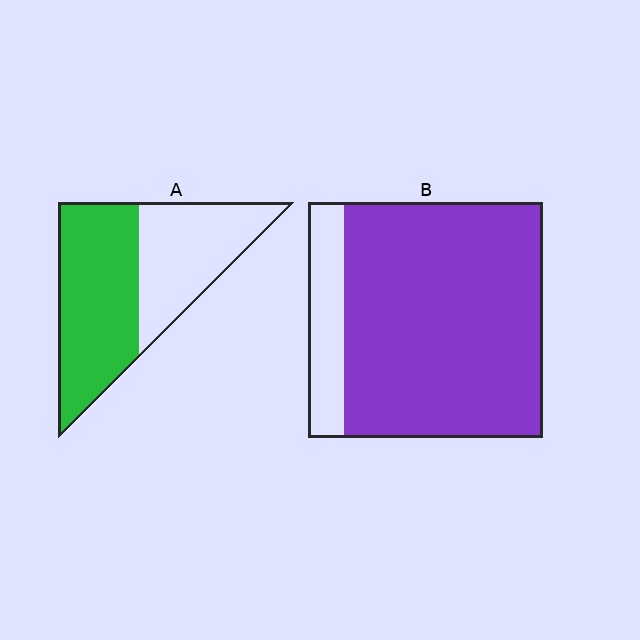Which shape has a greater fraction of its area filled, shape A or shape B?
Shape B.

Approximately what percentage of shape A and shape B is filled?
A is approximately 55% and B is approximately 85%.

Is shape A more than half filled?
Yes.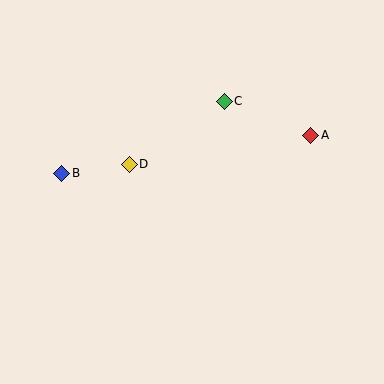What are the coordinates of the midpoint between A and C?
The midpoint between A and C is at (268, 118).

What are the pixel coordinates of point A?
Point A is at (311, 135).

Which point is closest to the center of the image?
Point D at (129, 164) is closest to the center.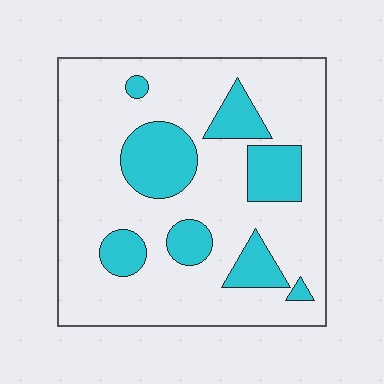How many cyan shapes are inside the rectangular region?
8.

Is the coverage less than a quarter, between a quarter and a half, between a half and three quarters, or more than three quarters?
Less than a quarter.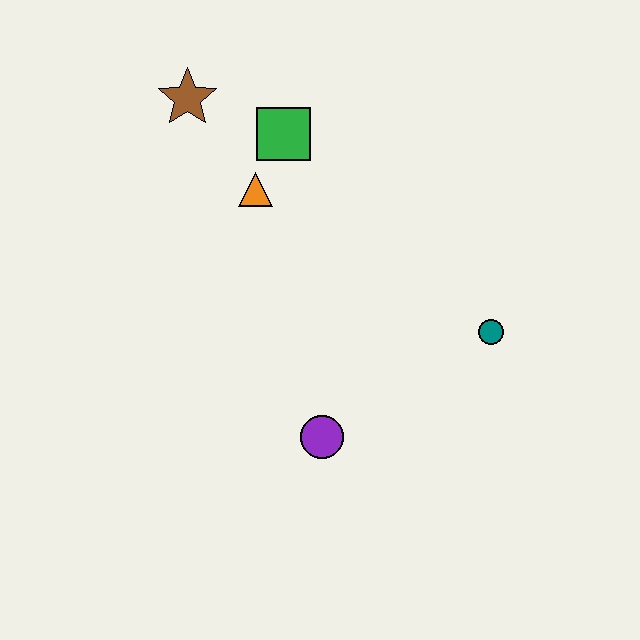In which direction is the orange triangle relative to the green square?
The orange triangle is below the green square.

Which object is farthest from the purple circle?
The brown star is farthest from the purple circle.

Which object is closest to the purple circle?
The teal circle is closest to the purple circle.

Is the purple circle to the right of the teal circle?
No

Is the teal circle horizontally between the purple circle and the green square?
No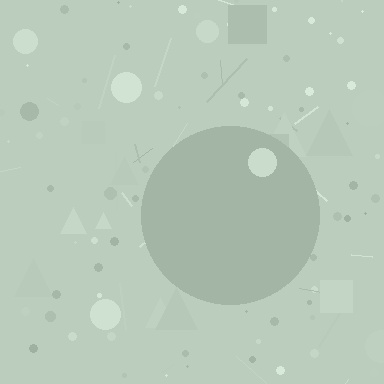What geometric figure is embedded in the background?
A circle is embedded in the background.